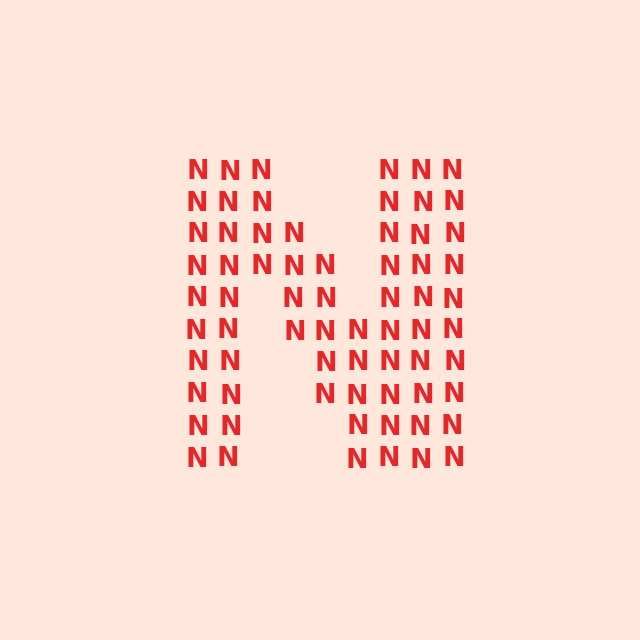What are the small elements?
The small elements are letter N's.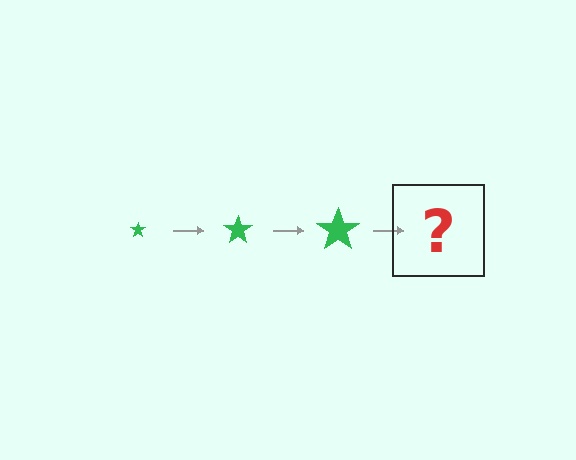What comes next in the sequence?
The next element should be a green star, larger than the previous one.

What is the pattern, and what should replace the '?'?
The pattern is that the star gets progressively larger each step. The '?' should be a green star, larger than the previous one.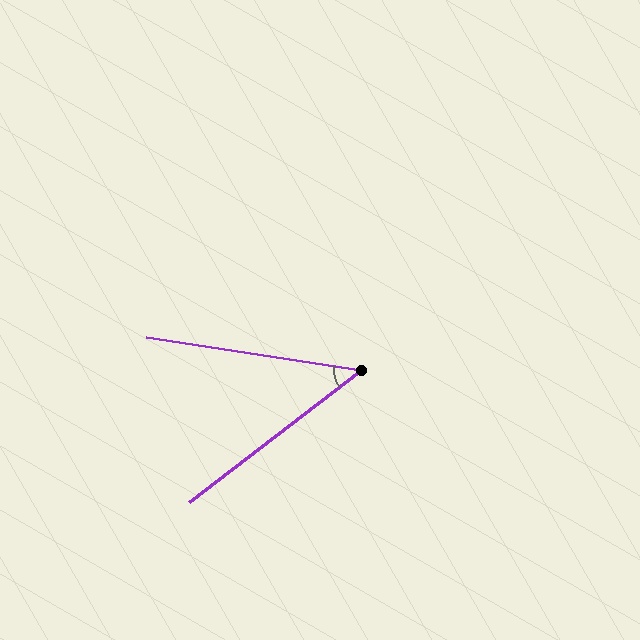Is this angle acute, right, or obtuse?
It is acute.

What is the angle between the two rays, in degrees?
Approximately 46 degrees.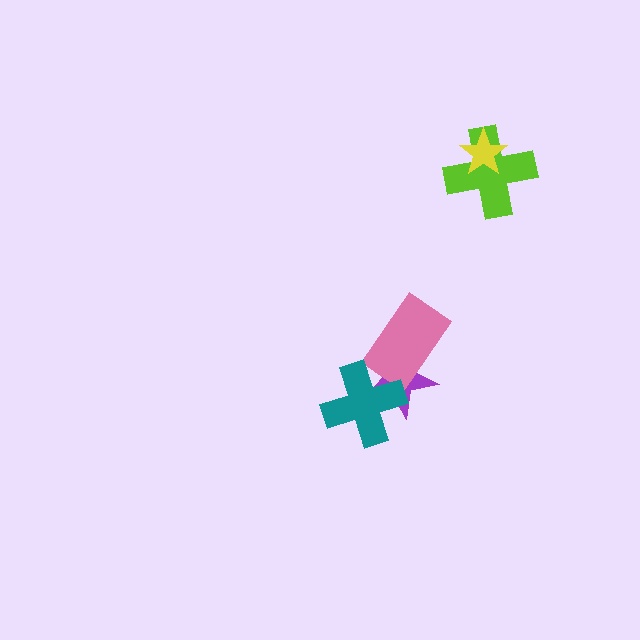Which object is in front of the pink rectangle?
The teal cross is in front of the pink rectangle.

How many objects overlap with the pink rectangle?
2 objects overlap with the pink rectangle.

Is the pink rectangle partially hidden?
Yes, it is partially covered by another shape.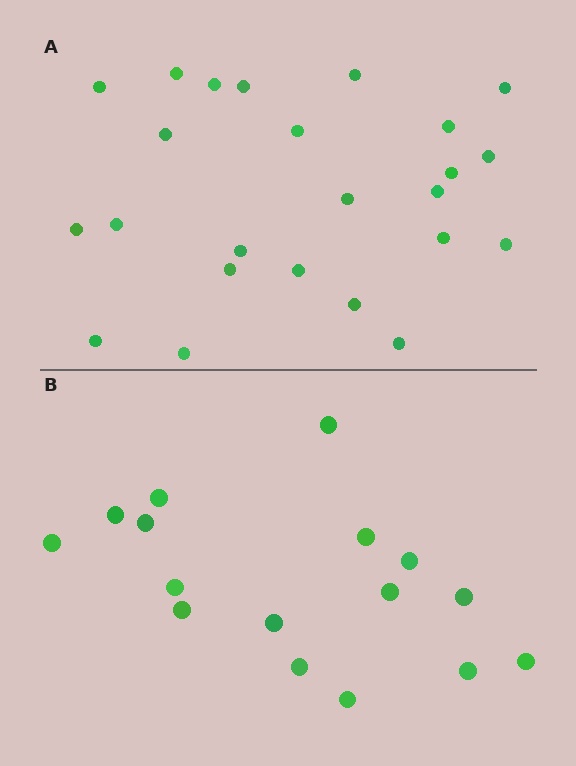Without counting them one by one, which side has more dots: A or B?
Region A (the top region) has more dots.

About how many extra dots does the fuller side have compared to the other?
Region A has roughly 8 or so more dots than region B.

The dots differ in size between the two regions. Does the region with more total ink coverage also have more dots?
No. Region B has more total ink coverage because its dots are larger, but region A actually contains more individual dots. Total area can be misleading — the number of items is what matters here.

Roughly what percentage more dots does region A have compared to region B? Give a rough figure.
About 50% more.